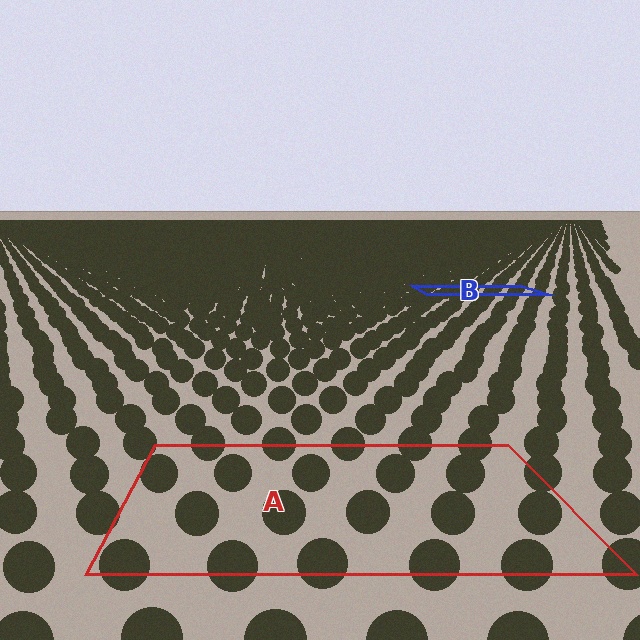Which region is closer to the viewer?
Region A is closer. The texture elements there are larger and more spread out.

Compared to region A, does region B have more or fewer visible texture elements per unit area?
Region B has more texture elements per unit area — they are packed more densely because it is farther away.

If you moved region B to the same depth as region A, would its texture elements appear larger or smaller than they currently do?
They would appear larger. At a closer depth, the same texture elements are projected at a bigger on-screen size.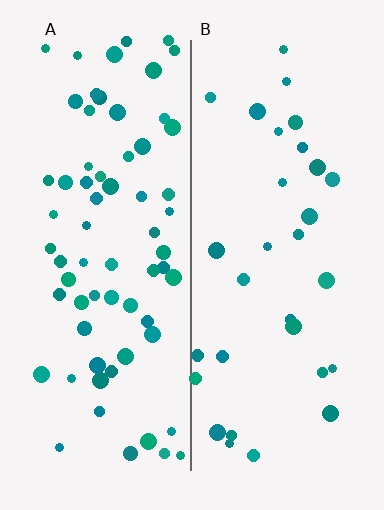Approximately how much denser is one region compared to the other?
Approximately 2.2× — region A over region B.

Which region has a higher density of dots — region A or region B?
A (the left).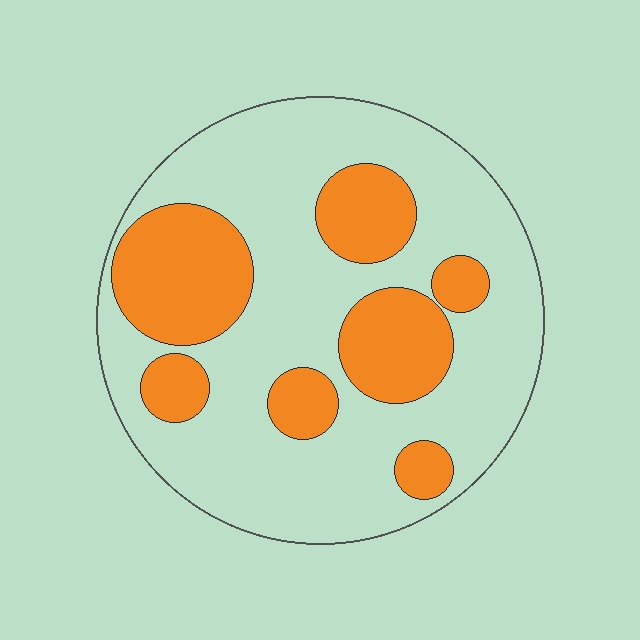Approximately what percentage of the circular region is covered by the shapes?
Approximately 30%.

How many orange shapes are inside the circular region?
7.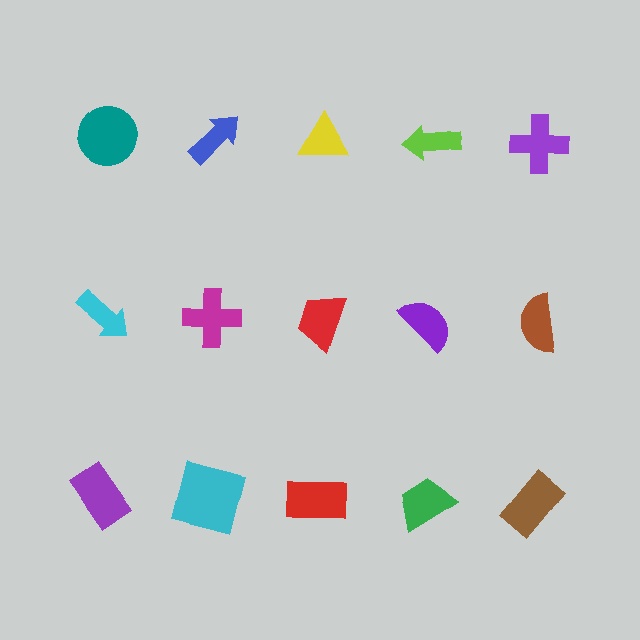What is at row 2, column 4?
A purple semicircle.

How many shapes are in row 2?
5 shapes.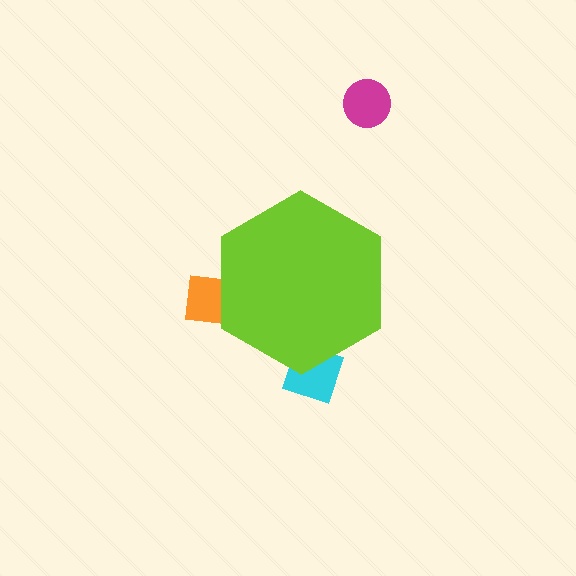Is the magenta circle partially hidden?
No, the magenta circle is fully visible.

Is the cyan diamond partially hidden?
Yes, the cyan diamond is partially hidden behind the lime hexagon.